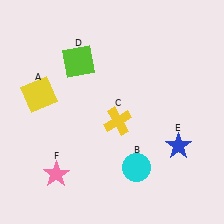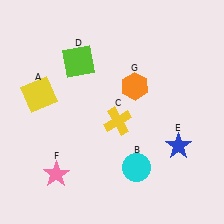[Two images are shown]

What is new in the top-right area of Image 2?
An orange hexagon (G) was added in the top-right area of Image 2.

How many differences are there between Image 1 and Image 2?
There is 1 difference between the two images.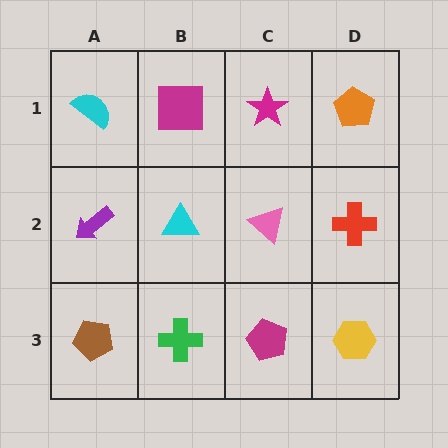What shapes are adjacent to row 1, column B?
A cyan triangle (row 2, column B), a cyan semicircle (row 1, column A), a magenta star (row 1, column C).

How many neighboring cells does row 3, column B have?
3.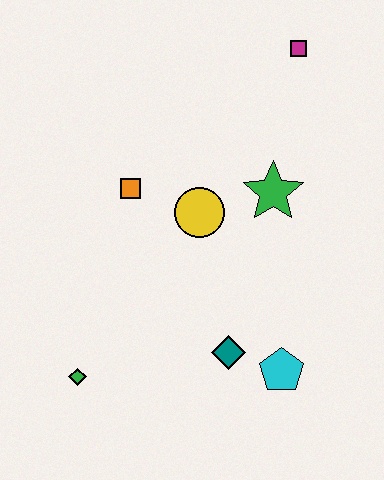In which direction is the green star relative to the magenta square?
The green star is below the magenta square.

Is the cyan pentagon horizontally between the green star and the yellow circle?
No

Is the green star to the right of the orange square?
Yes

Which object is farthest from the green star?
The green diamond is farthest from the green star.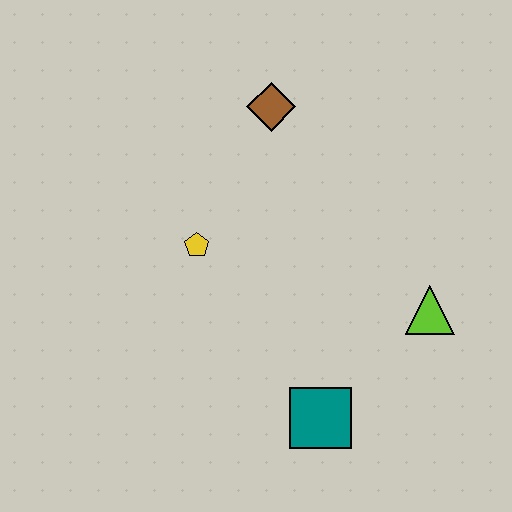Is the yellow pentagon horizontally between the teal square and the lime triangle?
No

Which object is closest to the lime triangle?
The teal square is closest to the lime triangle.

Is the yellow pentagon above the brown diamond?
No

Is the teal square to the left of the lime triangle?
Yes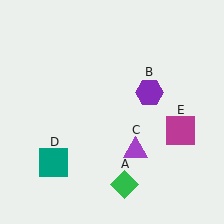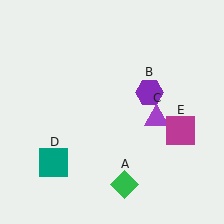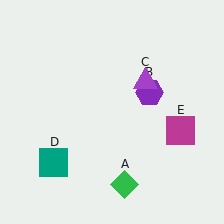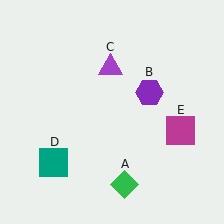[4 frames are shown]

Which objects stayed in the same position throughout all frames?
Green diamond (object A) and purple hexagon (object B) and teal square (object D) and magenta square (object E) remained stationary.